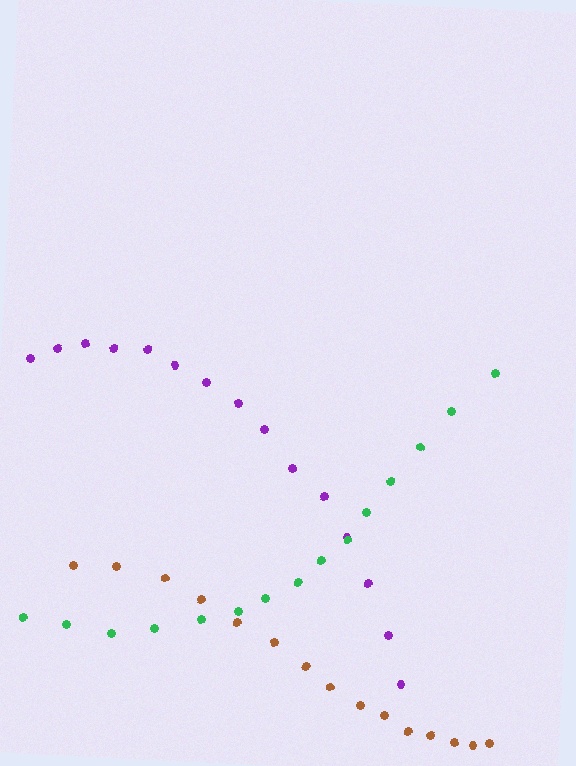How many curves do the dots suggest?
There are 3 distinct paths.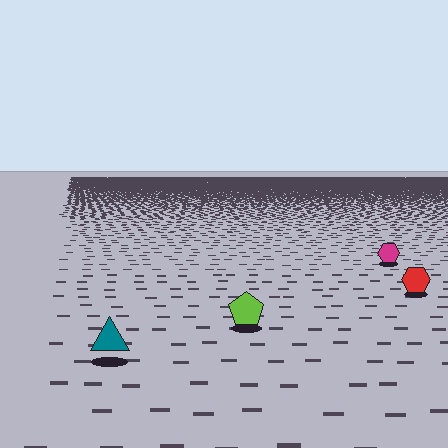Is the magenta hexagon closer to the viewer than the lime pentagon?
No. The lime pentagon is closer — you can tell from the texture gradient: the ground texture is coarser near it.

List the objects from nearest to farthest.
From nearest to farthest: the teal triangle, the lime pentagon, the red hexagon, the magenta hexagon.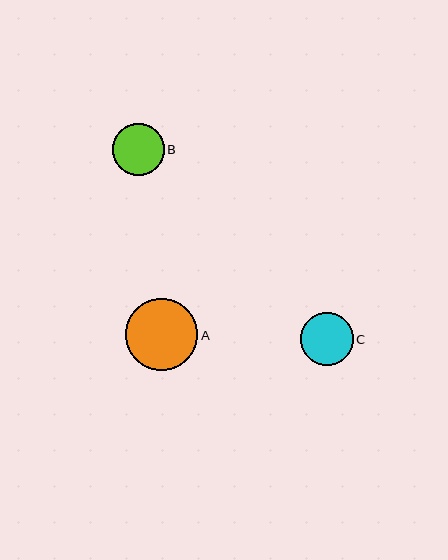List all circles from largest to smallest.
From largest to smallest: A, C, B.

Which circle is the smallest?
Circle B is the smallest with a size of approximately 52 pixels.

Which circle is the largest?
Circle A is the largest with a size of approximately 72 pixels.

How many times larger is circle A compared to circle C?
Circle A is approximately 1.4 times the size of circle C.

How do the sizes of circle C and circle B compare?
Circle C and circle B are approximately the same size.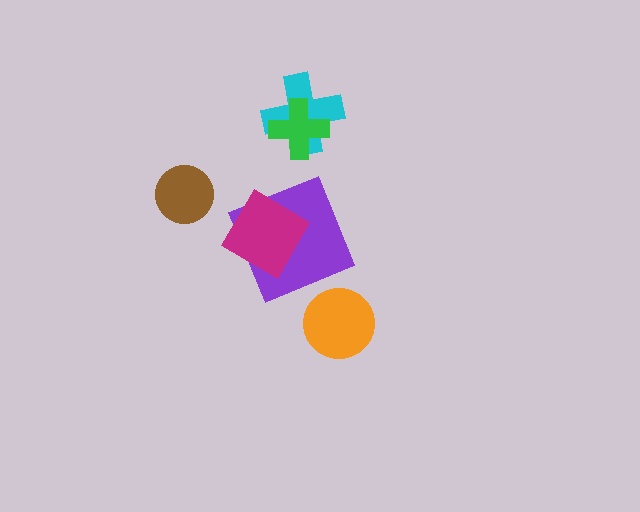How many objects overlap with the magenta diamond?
1 object overlaps with the magenta diamond.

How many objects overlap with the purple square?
1 object overlaps with the purple square.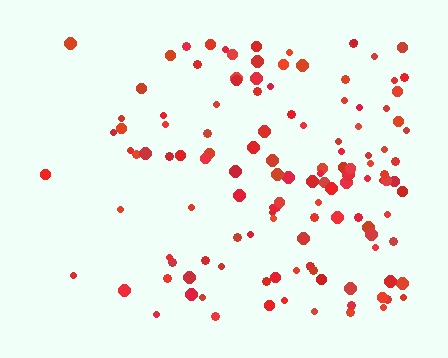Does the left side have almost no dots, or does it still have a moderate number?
Still a moderate number, just noticeably fewer than the right.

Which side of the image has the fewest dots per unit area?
The left.